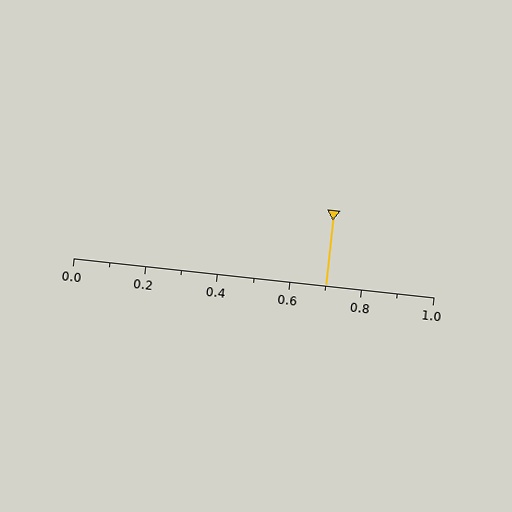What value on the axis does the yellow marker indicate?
The marker indicates approximately 0.7.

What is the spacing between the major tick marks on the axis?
The major ticks are spaced 0.2 apart.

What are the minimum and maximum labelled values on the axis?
The axis runs from 0.0 to 1.0.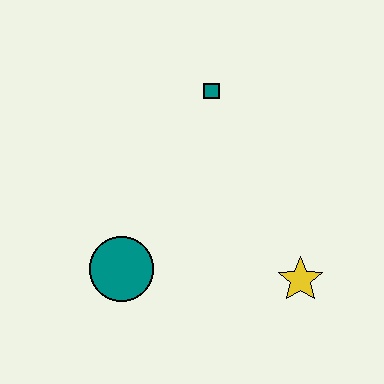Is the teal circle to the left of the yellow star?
Yes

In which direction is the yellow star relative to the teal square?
The yellow star is below the teal square.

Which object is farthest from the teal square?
The yellow star is farthest from the teal square.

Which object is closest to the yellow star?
The teal circle is closest to the yellow star.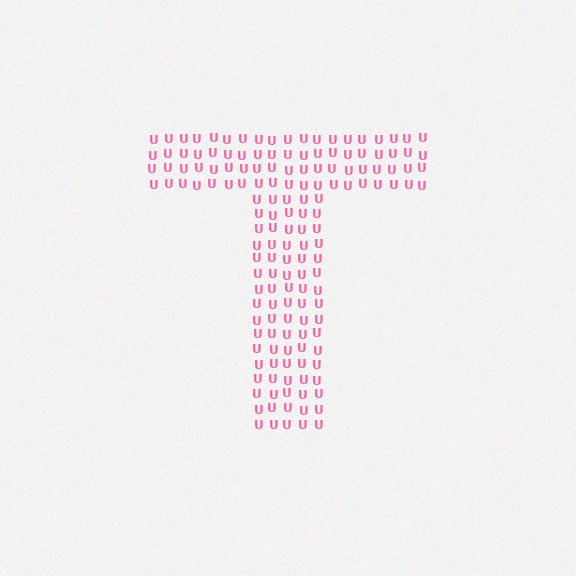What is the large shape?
The large shape is the letter T.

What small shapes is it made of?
It is made of small letter U's.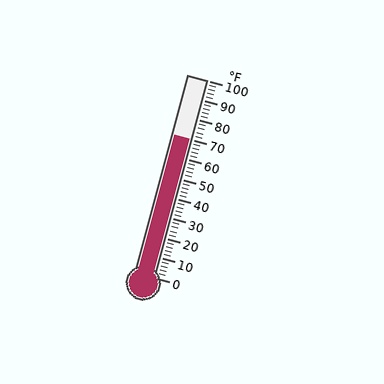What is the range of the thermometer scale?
The thermometer scale ranges from 0°F to 100°F.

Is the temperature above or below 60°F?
The temperature is above 60°F.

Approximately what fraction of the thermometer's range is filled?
The thermometer is filled to approximately 70% of its range.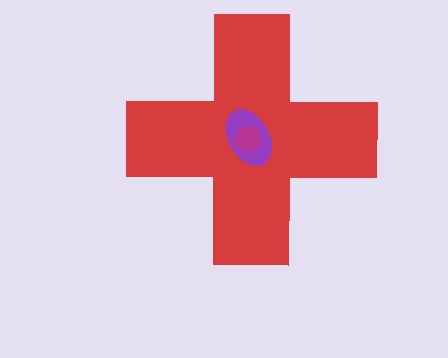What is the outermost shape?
The red cross.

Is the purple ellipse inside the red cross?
Yes.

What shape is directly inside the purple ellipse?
The magenta pentagon.